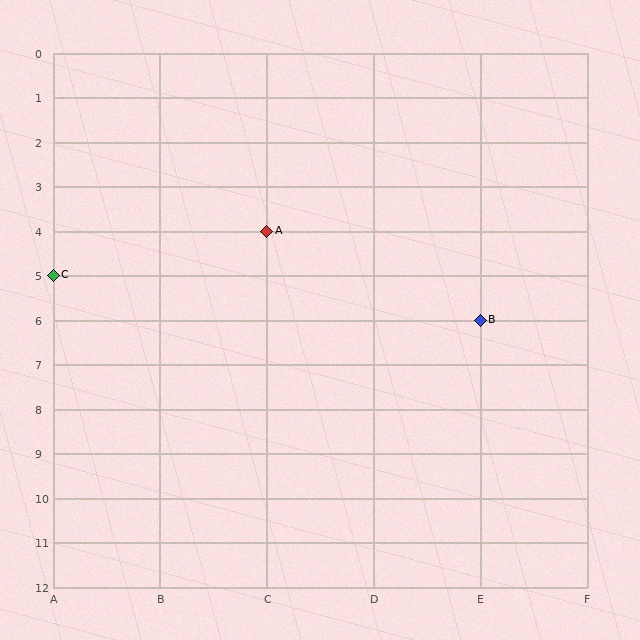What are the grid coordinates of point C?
Point C is at grid coordinates (A, 5).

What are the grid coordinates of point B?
Point B is at grid coordinates (E, 6).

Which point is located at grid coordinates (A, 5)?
Point C is at (A, 5).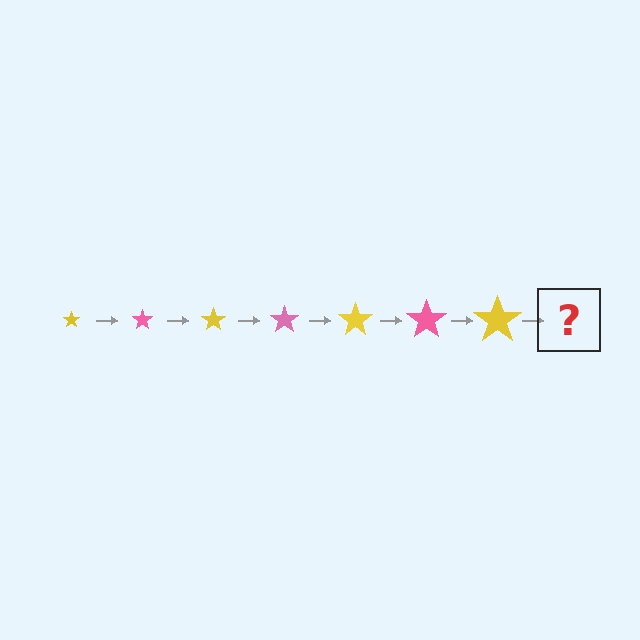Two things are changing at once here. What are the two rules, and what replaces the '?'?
The two rules are that the star grows larger each step and the color cycles through yellow and pink. The '?' should be a pink star, larger than the previous one.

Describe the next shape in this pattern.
It should be a pink star, larger than the previous one.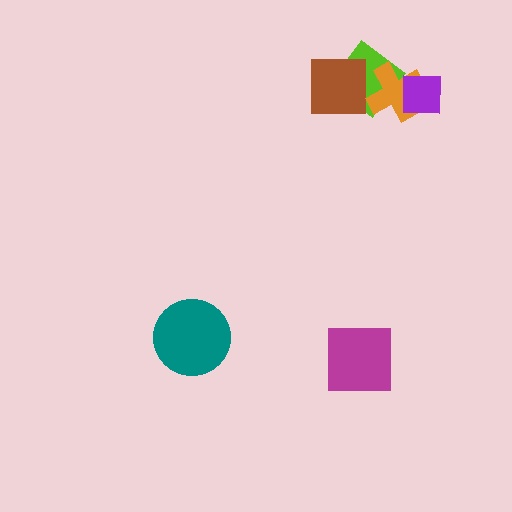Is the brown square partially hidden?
No, no other shape covers it.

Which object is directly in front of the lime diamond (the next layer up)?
The brown square is directly in front of the lime diamond.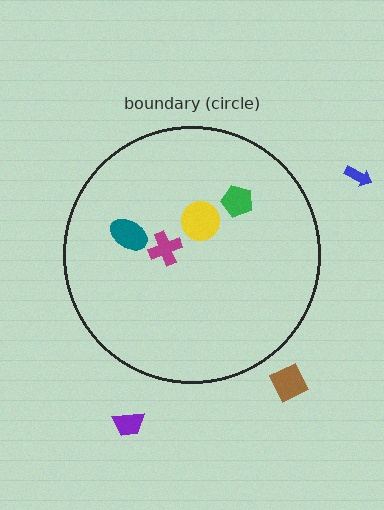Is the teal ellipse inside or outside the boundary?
Inside.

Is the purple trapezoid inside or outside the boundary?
Outside.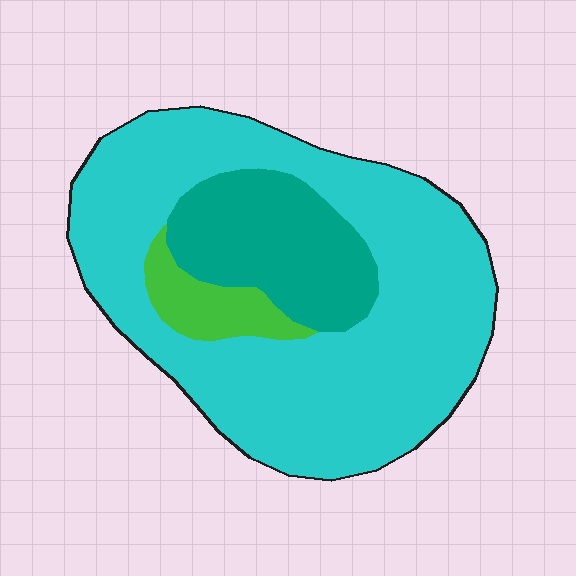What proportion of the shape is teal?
Teal takes up about one fifth (1/5) of the shape.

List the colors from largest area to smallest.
From largest to smallest: cyan, teal, green.